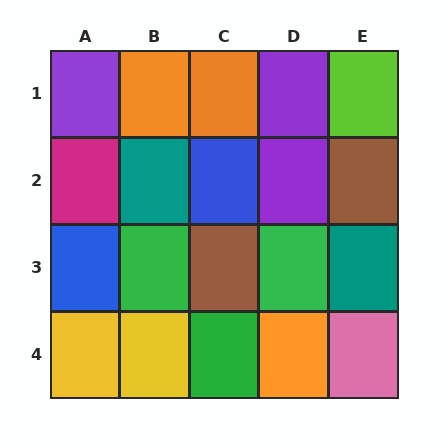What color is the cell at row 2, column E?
Brown.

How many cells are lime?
1 cell is lime.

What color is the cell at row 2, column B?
Teal.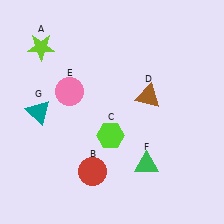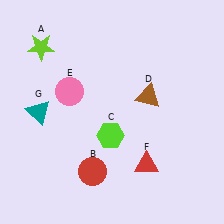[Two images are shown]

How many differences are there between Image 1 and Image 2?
There is 1 difference between the two images.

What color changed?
The triangle (F) changed from green in Image 1 to red in Image 2.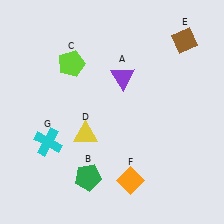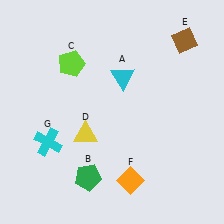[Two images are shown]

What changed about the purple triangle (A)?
In Image 1, A is purple. In Image 2, it changed to cyan.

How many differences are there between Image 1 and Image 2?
There is 1 difference between the two images.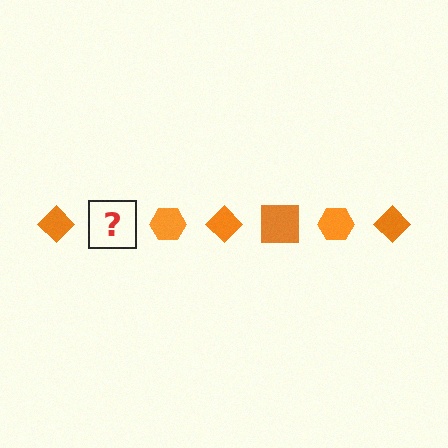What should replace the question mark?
The question mark should be replaced with an orange square.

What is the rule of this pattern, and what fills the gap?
The rule is that the pattern cycles through diamond, square, hexagon shapes in orange. The gap should be filled with an orange square.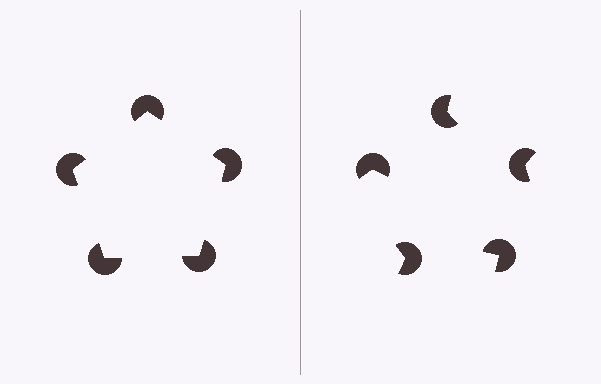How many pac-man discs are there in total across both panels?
10 — 5 on each side.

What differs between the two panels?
The pac-man discs are positioned identically on both sides; only the wedge orientations differ. On the left they align to a pentagon; on the right they are misaligned.